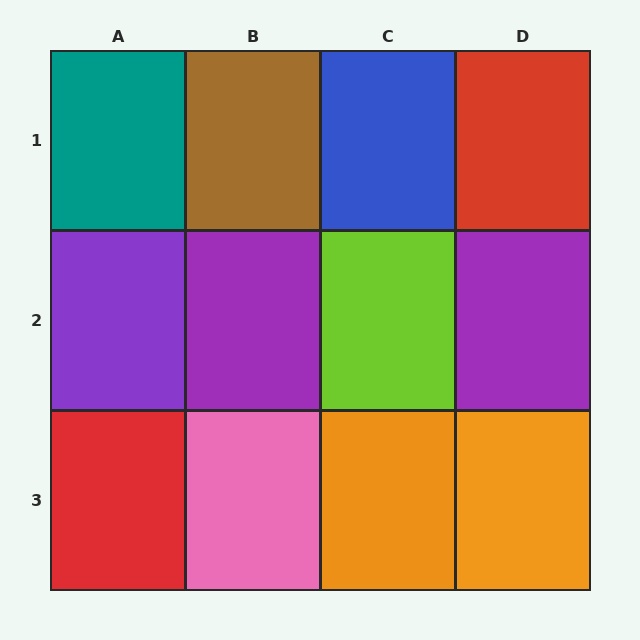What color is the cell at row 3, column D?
Orange.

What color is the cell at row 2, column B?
Purple.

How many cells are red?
2 cells are red.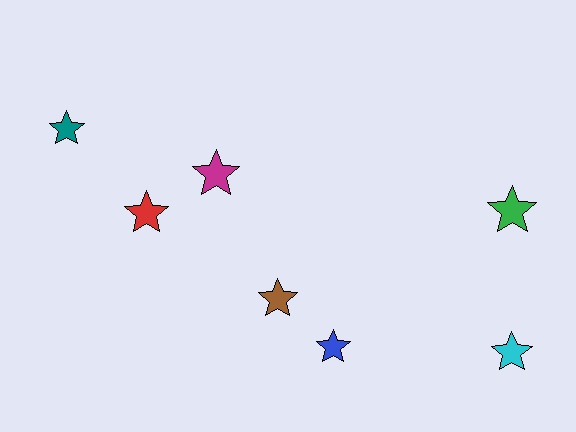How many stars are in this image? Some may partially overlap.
There are 7 stars.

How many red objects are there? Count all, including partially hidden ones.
There is 1 red object.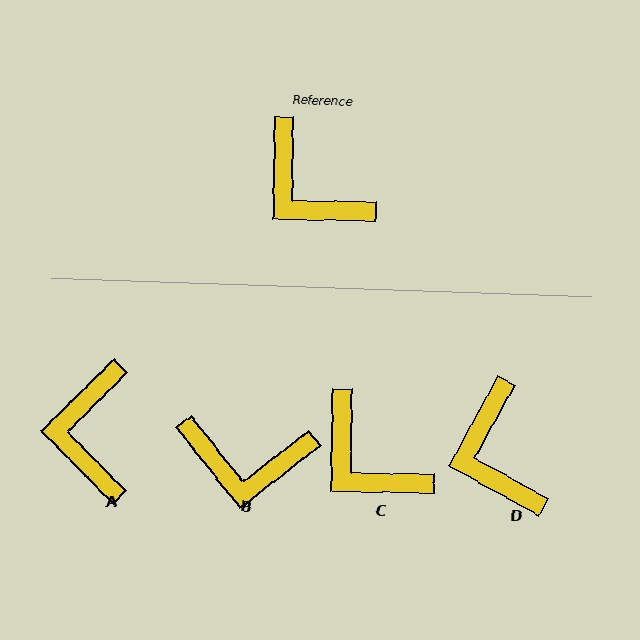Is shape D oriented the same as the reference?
No, it is off by about 28 degrees.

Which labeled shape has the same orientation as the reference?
C.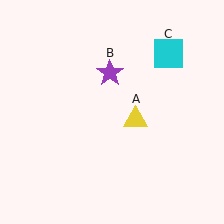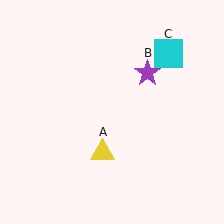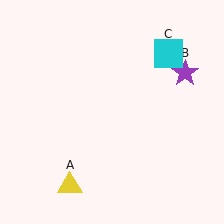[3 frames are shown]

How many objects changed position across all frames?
2 objects changed position: yellow triangle (object A), purple star (object B).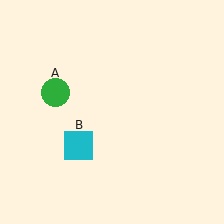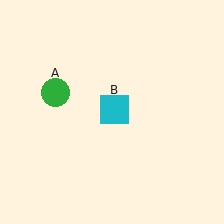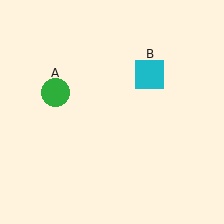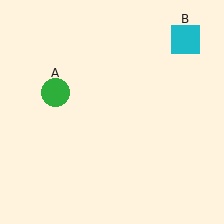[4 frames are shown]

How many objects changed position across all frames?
1 object changed position: cyan square (object B).